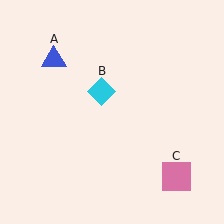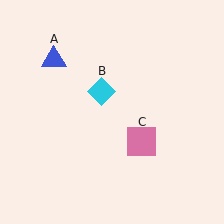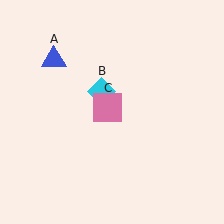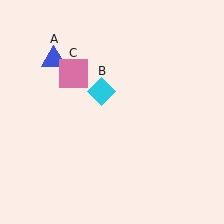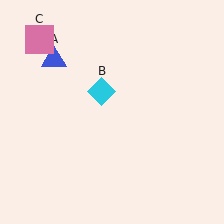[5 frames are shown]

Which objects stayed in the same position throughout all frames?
Blue triangle (object A) and cyan diamond (object B) remained stationary.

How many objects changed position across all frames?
1 object changed position: pink square (object C).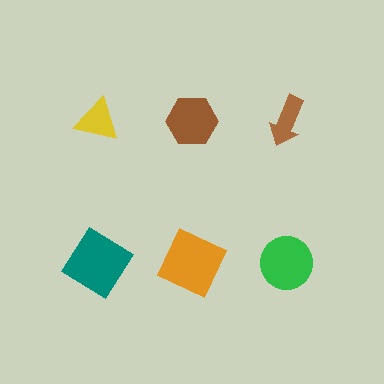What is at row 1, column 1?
A yellow triangle.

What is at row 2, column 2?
An orange square.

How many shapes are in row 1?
3 shapes.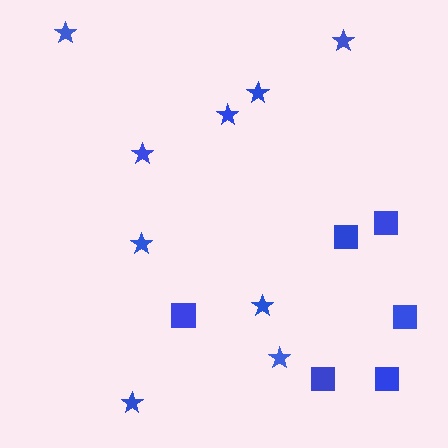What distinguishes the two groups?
There are 2 groups: one group of squares (6) and one group of stars (9).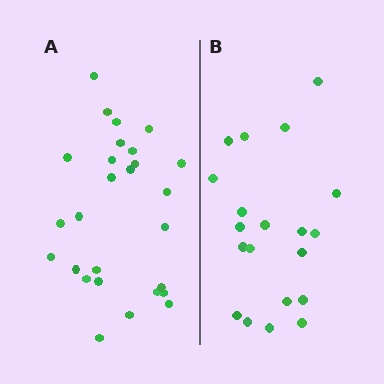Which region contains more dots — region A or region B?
Region A (the left region) has more dots.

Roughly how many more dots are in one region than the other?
Region A has roughly 8 or so more dots than region B.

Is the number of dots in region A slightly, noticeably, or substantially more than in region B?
Region A has noticeably more, but not dramatically so. The ratio is roughly 1.4 to 1.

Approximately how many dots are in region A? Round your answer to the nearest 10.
About 30 dots. (The exact count is 27, which rounds to 30.)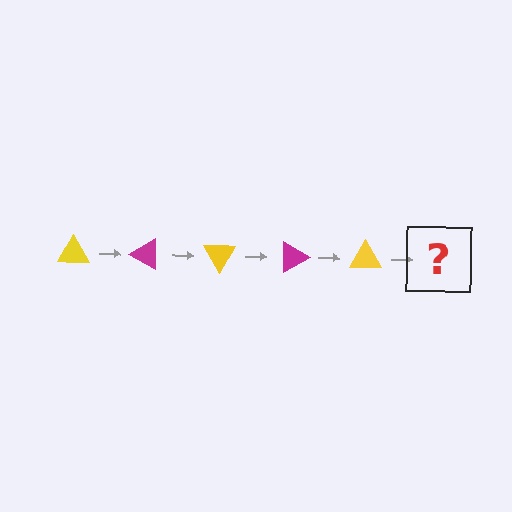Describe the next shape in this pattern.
It should be a magenta triangle, rotated 150 degrees from the start.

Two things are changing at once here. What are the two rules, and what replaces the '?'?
The two rules are that it rotates 30 degrees each step and the color cycles through yellow and magenta. The '?' should be a magenta triangle, rotated 150 degrees from the start.